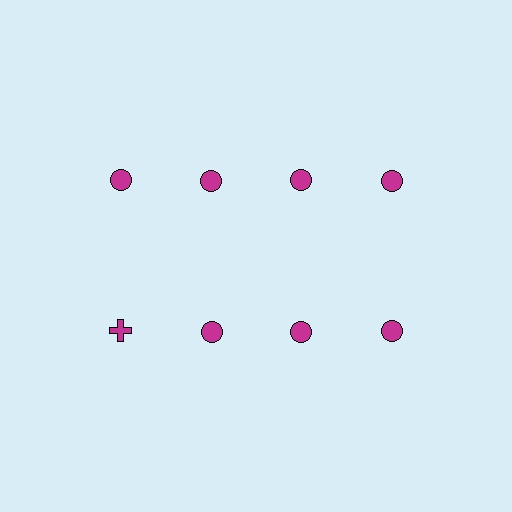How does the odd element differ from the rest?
It has a different shape: cross instead of circle.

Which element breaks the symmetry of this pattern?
The magenta cross in the second row, leftmost column breaks the symmetry. All other shapes are magenta circles.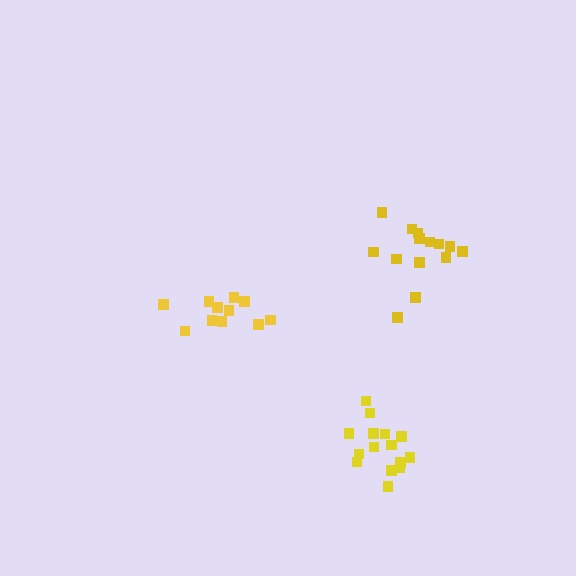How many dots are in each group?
Group 1: 15 dots, Group 2: 14 dots, Group 3: 11 dots (40 total).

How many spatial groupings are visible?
There are 3 spatial groupings.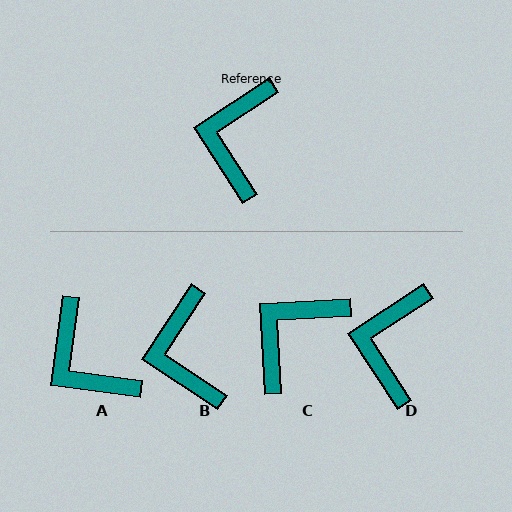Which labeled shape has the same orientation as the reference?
D.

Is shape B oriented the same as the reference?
No, it is off by about 24 degrees.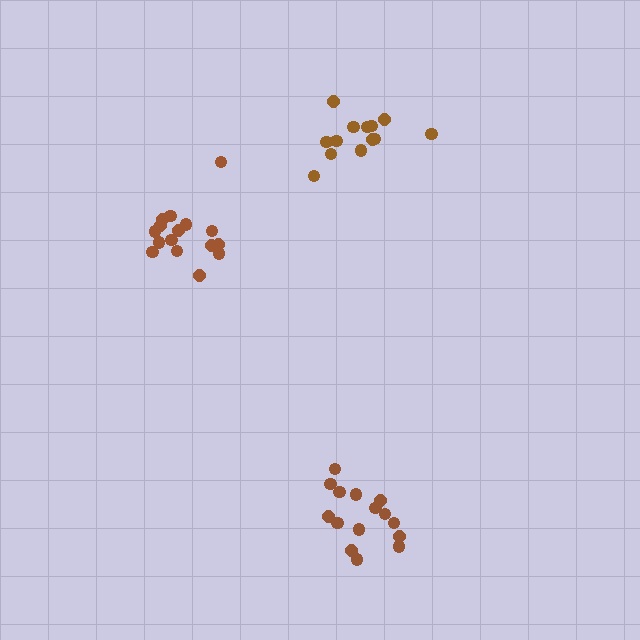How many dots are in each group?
Group 1: 15 dots, Group 2: 13 dots, Group 3: 16 dots (44 total).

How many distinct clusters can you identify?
There are 3 distinct clusters.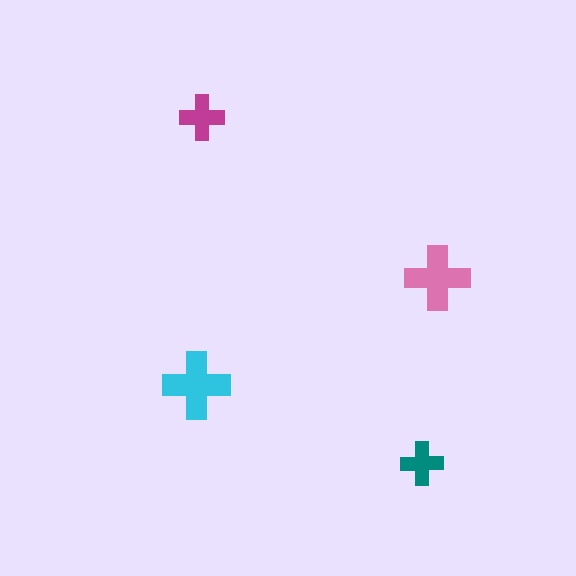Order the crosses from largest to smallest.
the cyan one, the pink one, the magenta one, the teal one.